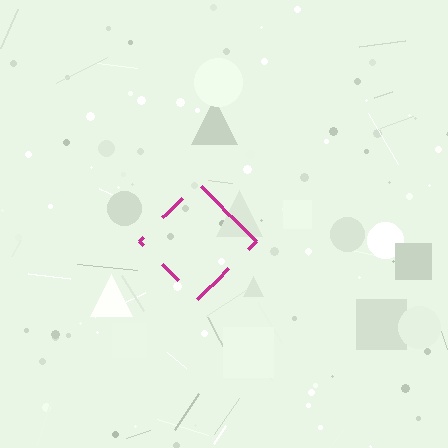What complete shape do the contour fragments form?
The contour fragments form a diamond.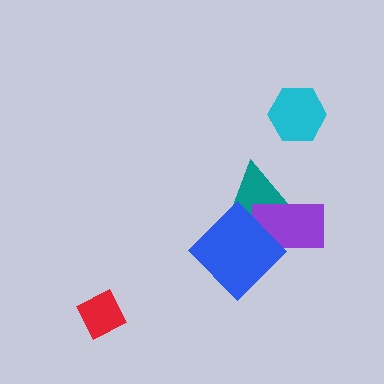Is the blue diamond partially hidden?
No, no other shape covers it.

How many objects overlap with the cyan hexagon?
0 objects overlap with the cyan hexagon.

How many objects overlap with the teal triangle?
2 objects overlap with the teal triangle.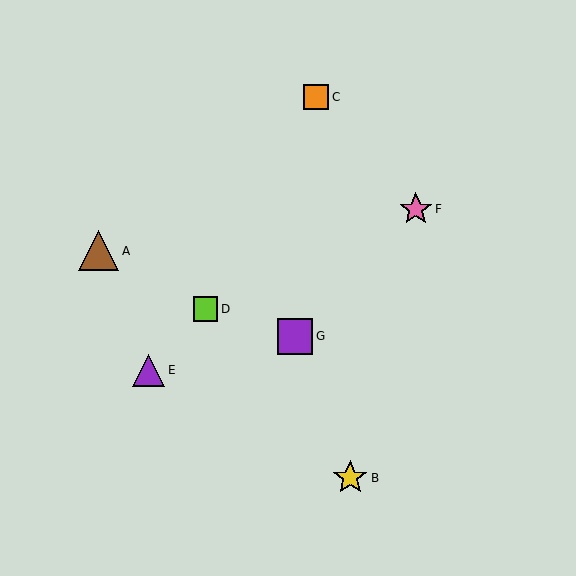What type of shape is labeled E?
Shape E is a purple triangle.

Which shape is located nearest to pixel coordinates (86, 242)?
The brown triangle (labeled A) at (99, 251) is nearest to that location.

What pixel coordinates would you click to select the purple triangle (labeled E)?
Click at (148, 370) to select the purple triangle E.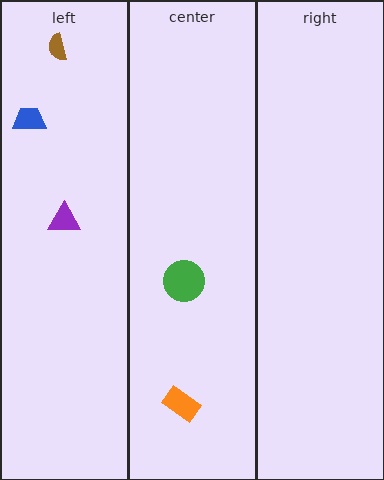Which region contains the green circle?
The center region.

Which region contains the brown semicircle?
The left region.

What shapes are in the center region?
The green circle, the orange rectangle.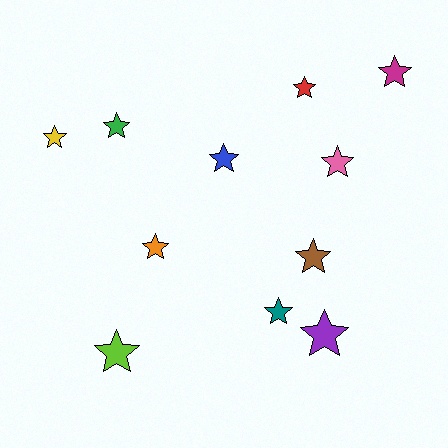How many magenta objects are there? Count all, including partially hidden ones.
There is 1 magenta object.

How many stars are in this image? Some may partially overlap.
There are 11 stars.